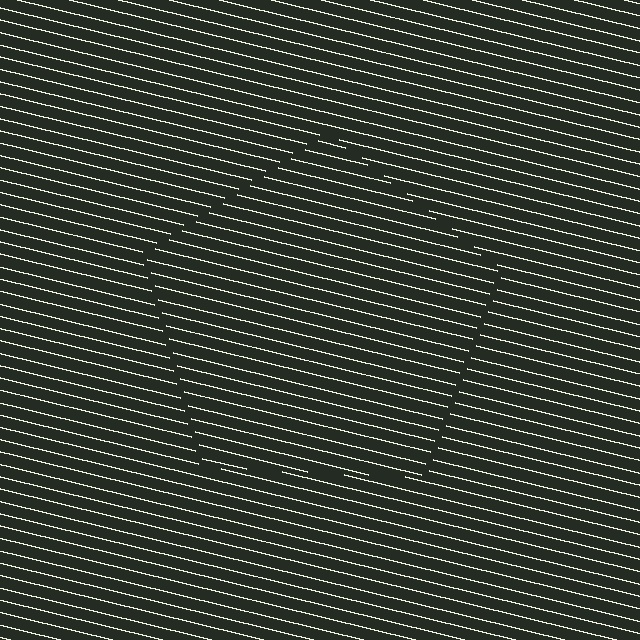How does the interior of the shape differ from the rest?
The interior of the shape contains the same grating, shifted by half a period — the contour is defined by the phase discontinuity where line-ends from the inner and outer gratings abut.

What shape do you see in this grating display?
An illusory pentagon. The interior of the shape contains the same grating, shifted by half a period — the contour is defined by the phase discontinuity where line-ends from the inner and outer gratings abut.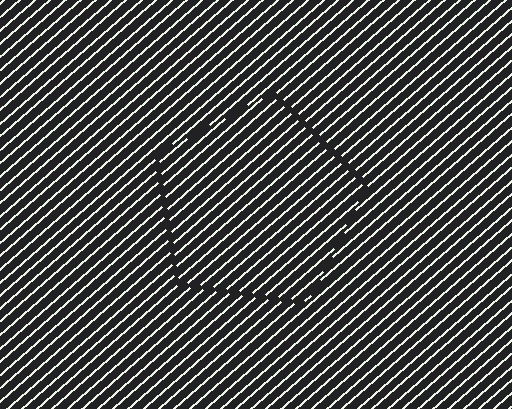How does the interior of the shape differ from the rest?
The interior of the shape contains the same grating, shifted by half a period — the contour is defined by the phase discontinuity where line-ends from the inner and outer gratings abut.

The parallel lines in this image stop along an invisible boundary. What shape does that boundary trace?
An illusory pentagon. The interior of the shape contains the same grating, shifted by half a period — the contour is defined by the phase discontinuity where line-ends from the inner and outer gratings abut.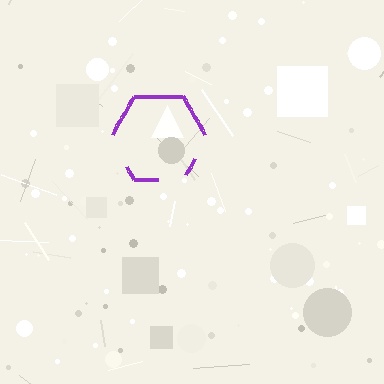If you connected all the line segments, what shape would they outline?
They would outline a hexagon.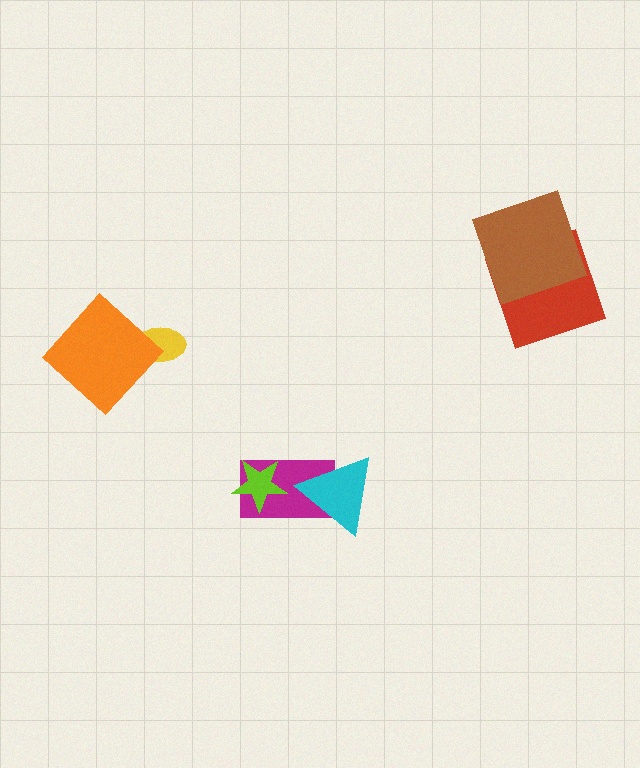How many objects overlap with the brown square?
1 object overlaps with the brown square.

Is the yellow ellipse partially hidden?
Yes, it is partially covered by another shape.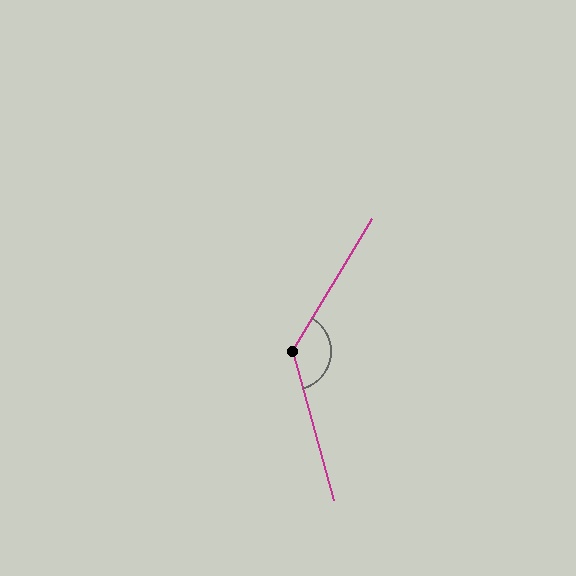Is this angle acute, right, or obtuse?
It is obtuse.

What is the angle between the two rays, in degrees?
Approximately 134 degrees.